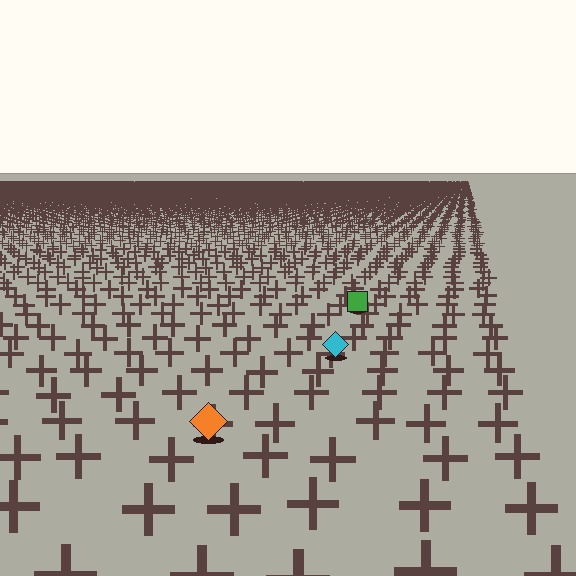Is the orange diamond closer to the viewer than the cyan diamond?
Yes. The orange diamond is closer — you can tell from the texture gradient: the ground texture is coarser near it.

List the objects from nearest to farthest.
From nearest to farthest: the orange diamond, the cyan diamond, the green square.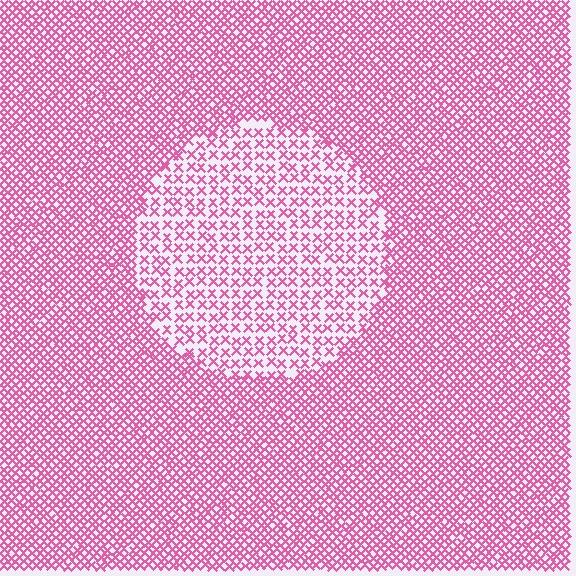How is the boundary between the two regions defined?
The boundary is defined by a change in element density (approximately 2.1x ratio). All elements are the same color, size, and shape.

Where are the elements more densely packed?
The elements are more densely packed outside the circle boundary.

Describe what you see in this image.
The image contains small pink elements arranged at two different densities. A circle-shaped region is visible where the elements are less densely packed than the surrounding area.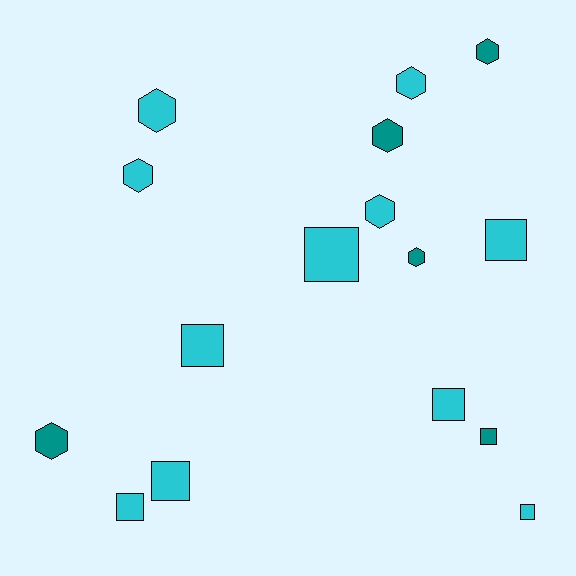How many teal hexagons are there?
There are 4 teal hexagons.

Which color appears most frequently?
Cyan, with 11 objects.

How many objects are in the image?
There are 16 objects.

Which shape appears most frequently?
Square, with 8 objects.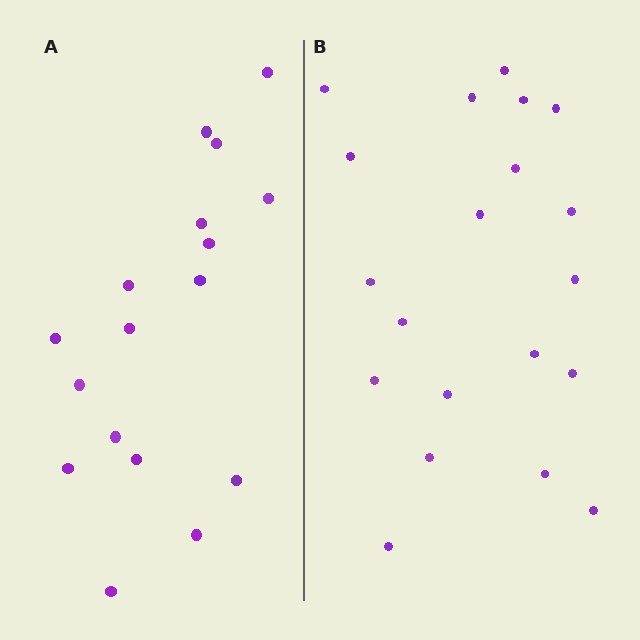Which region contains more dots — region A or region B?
Region B (the right region) has more dots.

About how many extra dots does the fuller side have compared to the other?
Region B has just a few more — roughly 2 or 3 more dots than region A.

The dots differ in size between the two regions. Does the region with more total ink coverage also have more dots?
No. Region A has more total ink coverage because its dots are larger, but region B actually contains more individual dots. Total area can be misleading — the number of items is what matters here.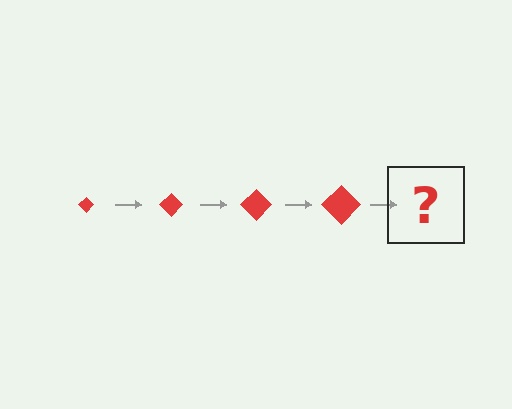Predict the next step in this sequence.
The next step is a red diamond, larger than the previous one.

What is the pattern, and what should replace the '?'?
The pattern is that the diamond gets progressively larger each step. The '?' should be a red diamond, larger than the previous one.